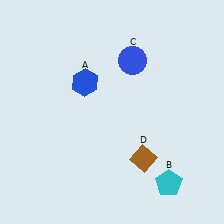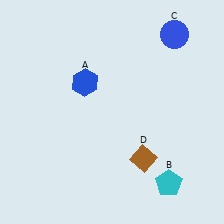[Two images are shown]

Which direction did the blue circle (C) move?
The blue circle (C) moved right.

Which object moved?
The blue circle (C) moved right.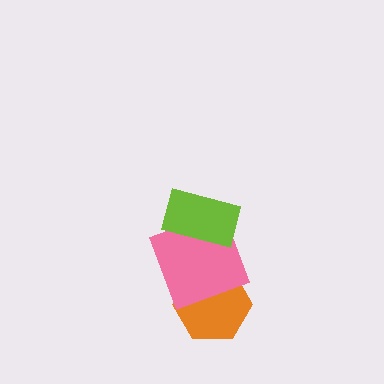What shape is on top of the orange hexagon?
The pink square is on top of the orange hexagon.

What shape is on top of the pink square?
The lime rectangle is on top of the pink square.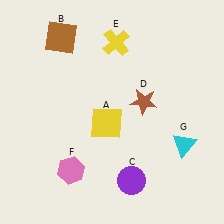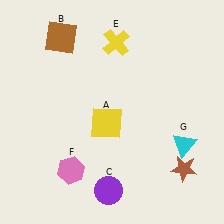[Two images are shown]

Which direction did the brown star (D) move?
The brown star (D) moved down.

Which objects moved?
The objects that moved are: the purple circle (C), the brown star (D).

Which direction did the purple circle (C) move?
The purple circle (C) moved left.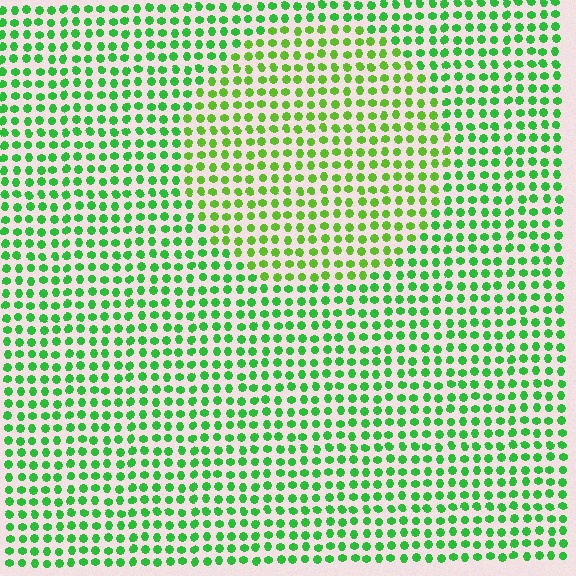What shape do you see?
I see a circle.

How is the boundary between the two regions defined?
The boundary is defined purely by a slight shift in hue (about 27 degrees). Spacing, size, and orientation are identical on both sides.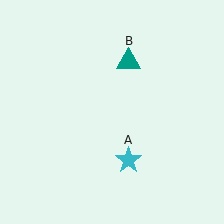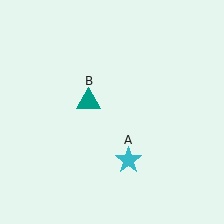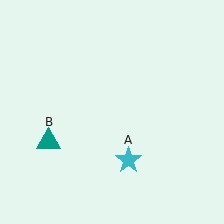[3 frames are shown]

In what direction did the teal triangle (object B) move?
The teal triangle (object B) moved down and to the left.